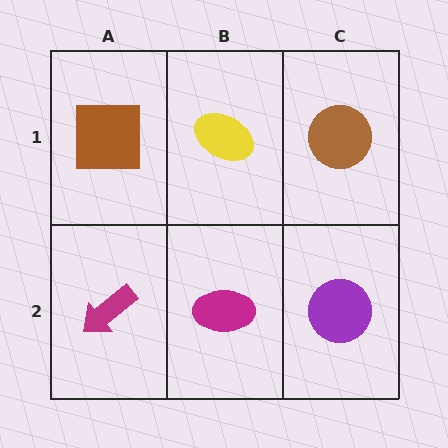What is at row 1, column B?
A yellow ellipse.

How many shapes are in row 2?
3 shapes.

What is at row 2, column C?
A purple circle.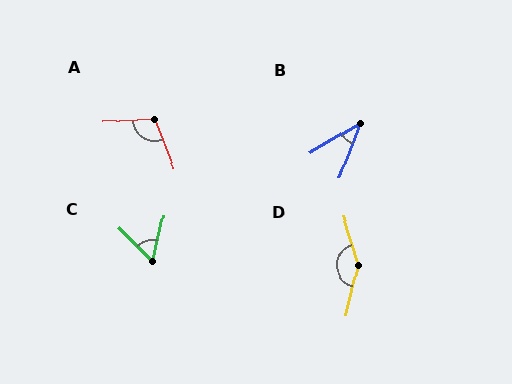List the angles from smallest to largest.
B (39°), C (59°), A (108°), D (150°).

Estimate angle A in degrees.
Approximately 108 degrees.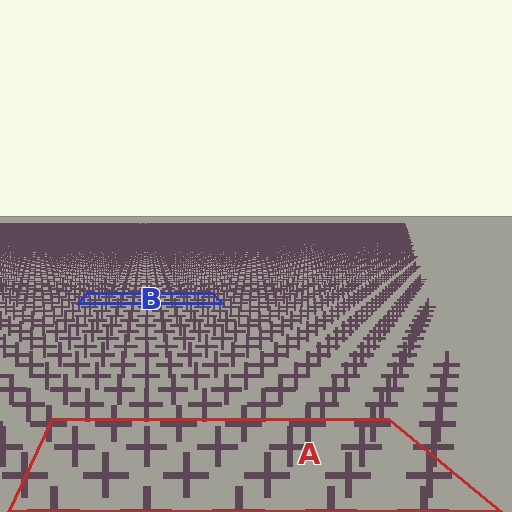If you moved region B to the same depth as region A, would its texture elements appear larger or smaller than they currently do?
They would appear larger. At a closer depth, the same texture elements are projected at a bigger on-screen size.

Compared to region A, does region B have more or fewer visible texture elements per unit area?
Region B has more texture elements per unit area — they are packed more densely because it is farther away.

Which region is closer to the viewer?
Region A is closer. The texture elements there are larger and more spread out.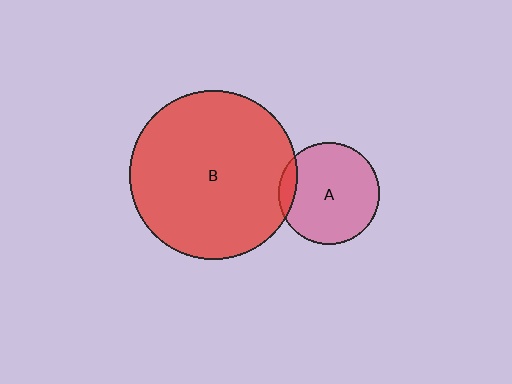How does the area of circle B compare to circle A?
Approximately 2.8 times.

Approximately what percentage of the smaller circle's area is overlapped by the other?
Approximately 10%.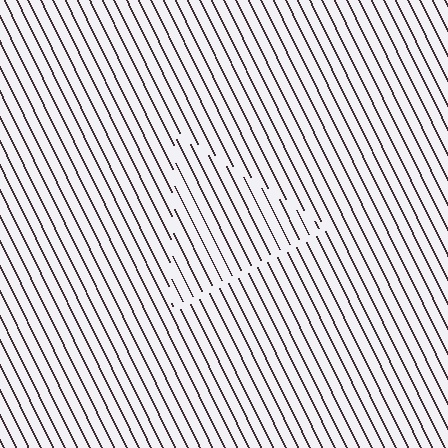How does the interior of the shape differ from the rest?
The interior of the shape contains the same grating, shifted by half a period — the contour is defined by the phase discontinuity where line-ends from the inner and outer gratings abut.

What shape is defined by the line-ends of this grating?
An illusory triangle. The interior of the shape contains the same grating, shifted by half a period — the contour is defined by the phase discontinuity where line-ends from the inner and outer gratings abut.